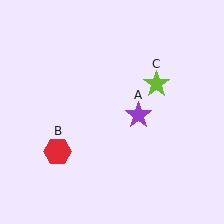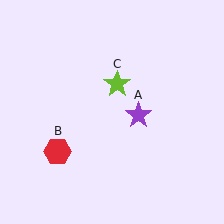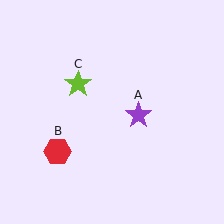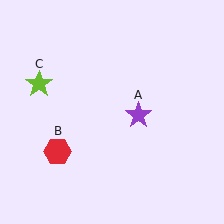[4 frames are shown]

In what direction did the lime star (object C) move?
The lime star (object C) moved left.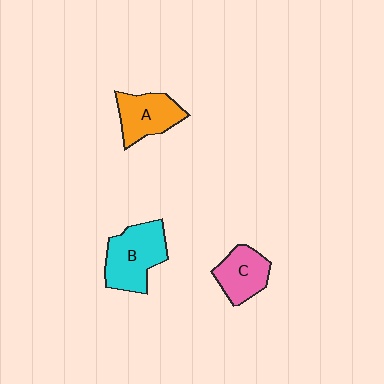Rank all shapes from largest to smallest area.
From largest to smallest: B (cyan), A (orange), C (pink).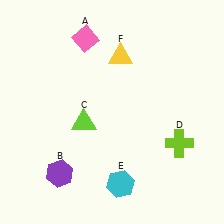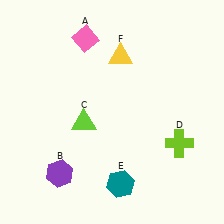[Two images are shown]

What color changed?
The hexagon (E) changed from cyan in Image 1 to teal in Image 2.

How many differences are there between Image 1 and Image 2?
There is 1 difference between the two images.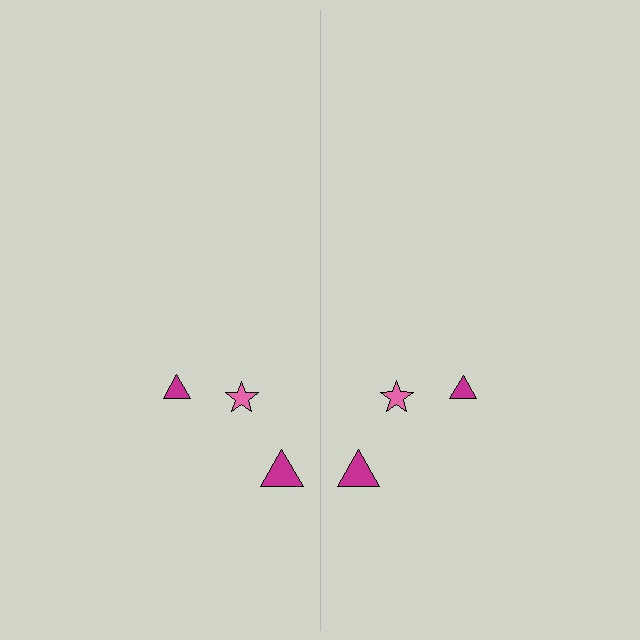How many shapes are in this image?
There are 6 shapes in this image.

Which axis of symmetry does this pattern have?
The pattern has a vertical axis of symmetry running through the center of the image.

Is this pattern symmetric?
Yes, this pattern has bilateral (reflection) symmetry.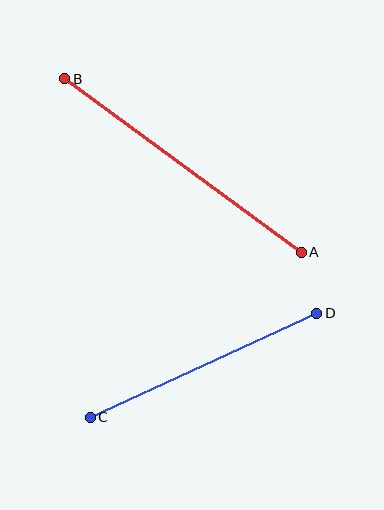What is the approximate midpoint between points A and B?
The midpoint is at approximately (183, 166) pixels.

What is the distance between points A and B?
The distance is approximately 293 pixels.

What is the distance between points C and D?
The distance is approximately 250 pixels.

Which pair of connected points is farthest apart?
Points A and B are farthest apart.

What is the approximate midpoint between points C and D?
The midpoint is at approximately (203, 365) pixels.